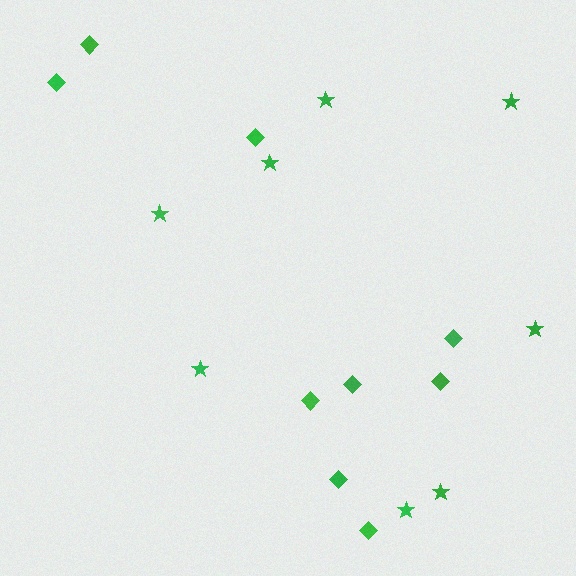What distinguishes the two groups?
There are 2 groups: one group of diamonds (9) and one group of stars (8).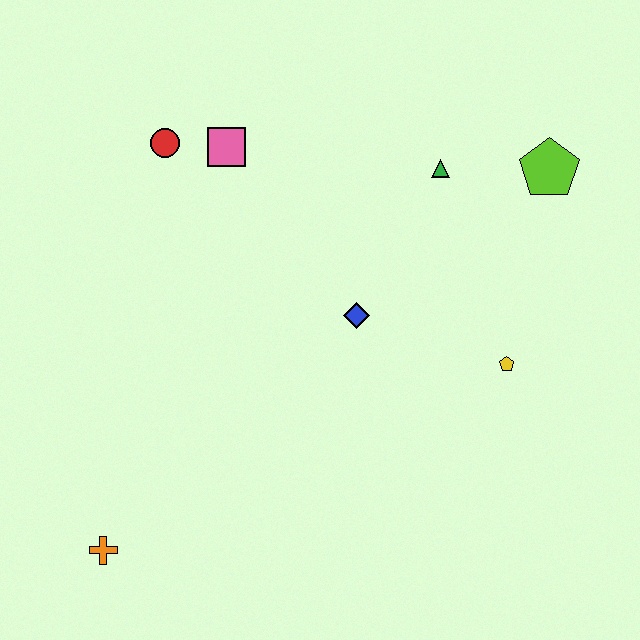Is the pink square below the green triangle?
No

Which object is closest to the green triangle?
The lime pentagon is closest to the green triangle.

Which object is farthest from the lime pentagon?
The orange cross is farthest from the lime pentagon.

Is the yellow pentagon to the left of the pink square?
No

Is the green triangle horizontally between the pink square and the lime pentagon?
Yes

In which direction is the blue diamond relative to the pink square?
The blue diamond is below the pink square.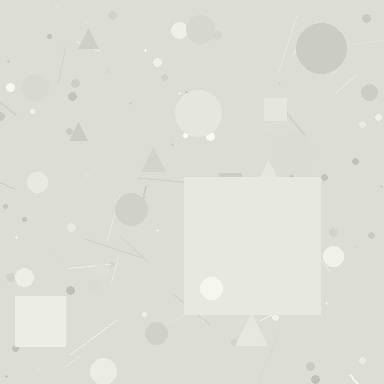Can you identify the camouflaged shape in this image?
The camouflaged shape is a square.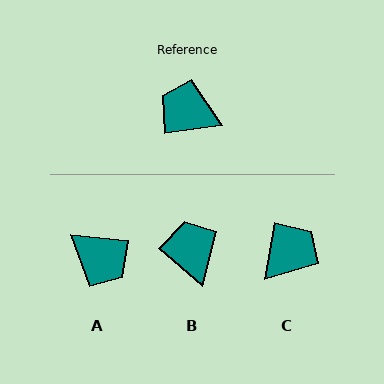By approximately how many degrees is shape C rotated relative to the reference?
Approximately 107 degrees clockwise.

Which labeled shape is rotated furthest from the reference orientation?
A, about 167 degrees away.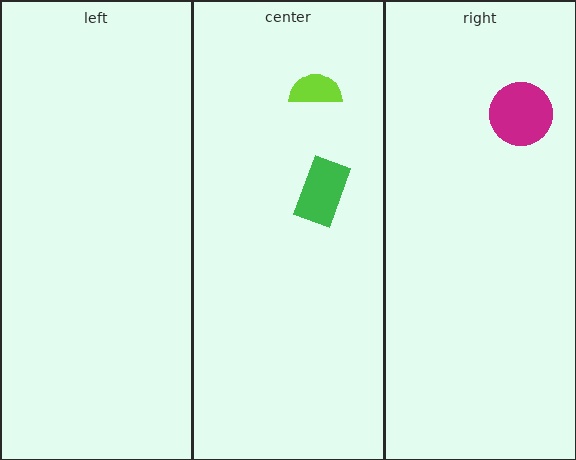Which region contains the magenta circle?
The right region.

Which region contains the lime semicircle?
The center region.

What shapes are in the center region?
The green rectangle, the lime semicircle.